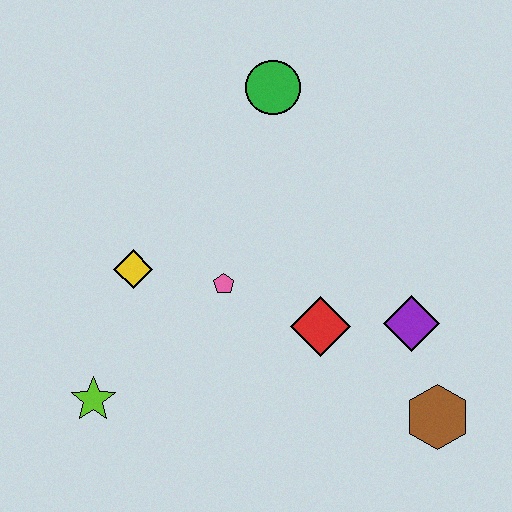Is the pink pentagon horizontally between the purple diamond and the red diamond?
No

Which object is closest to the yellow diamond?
The pink pentagon is closest to the yellow diamond.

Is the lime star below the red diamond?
Yes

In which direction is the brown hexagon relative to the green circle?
The brown hexagon is below the green circle.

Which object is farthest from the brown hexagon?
The green circle is farthest from the brown hexagon.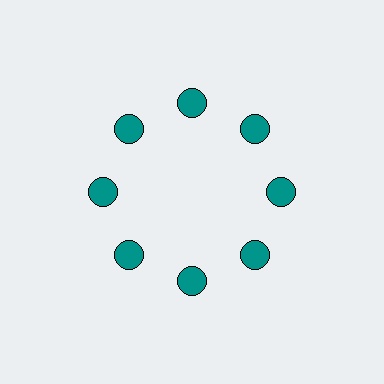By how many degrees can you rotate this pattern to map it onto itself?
The pattern maps onto itself every 45 degrees of rotation.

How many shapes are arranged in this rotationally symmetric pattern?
There are 8 shapes, arranged in 8 groups of 1.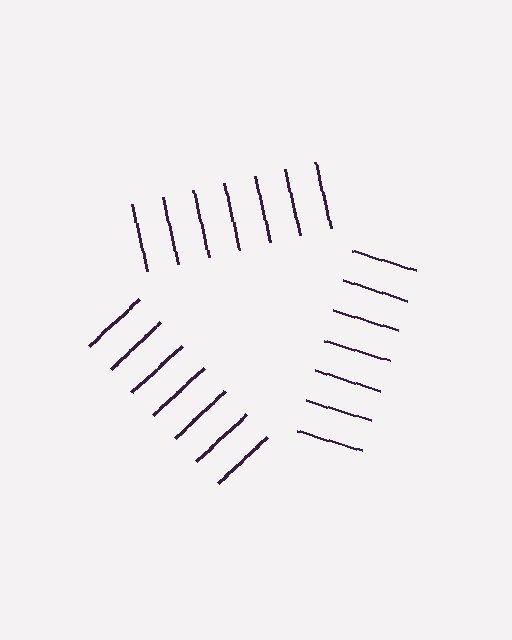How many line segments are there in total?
21 — 7 along each of the 3 edges.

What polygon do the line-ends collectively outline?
An illusory triangle — the line segments terminate on its edges but no continuous stroke is drawn.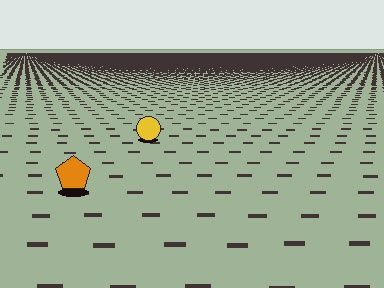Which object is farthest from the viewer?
The yellow circle is farthest from the viewer. It appears smaller and the ground texture around it is denser.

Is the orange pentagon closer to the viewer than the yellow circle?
Yes. The orange pentagon is closer — you can tell from the texture gradient: the ground texture is coarser near it.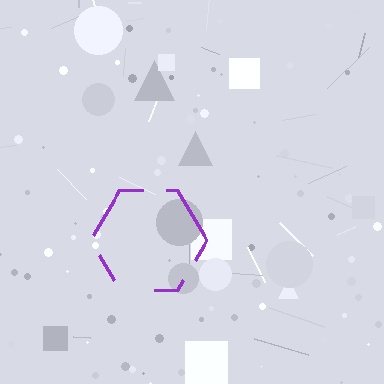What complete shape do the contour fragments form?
The contour fragments form a hexagon.